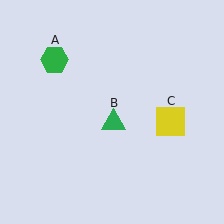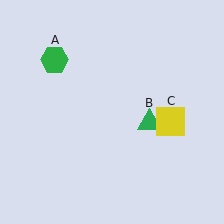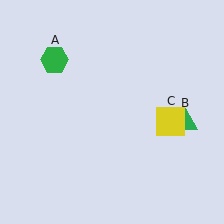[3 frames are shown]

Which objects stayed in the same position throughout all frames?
Green hexagon (object A) and yellow square (object C) remained stationary.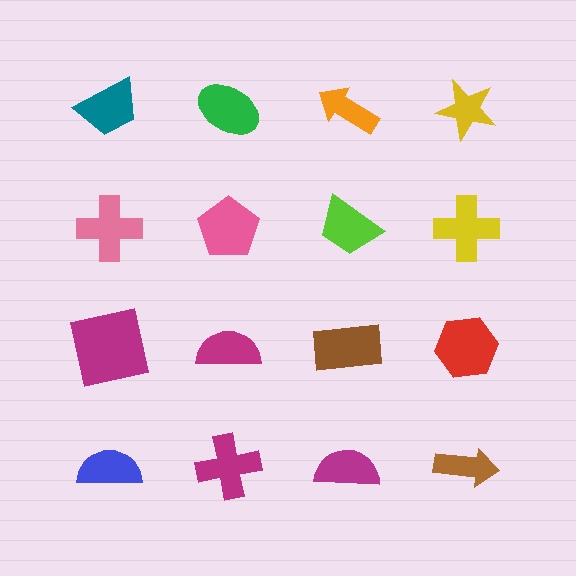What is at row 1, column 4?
A yellow star.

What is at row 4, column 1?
A blue semicircle.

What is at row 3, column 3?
A brown rectangle.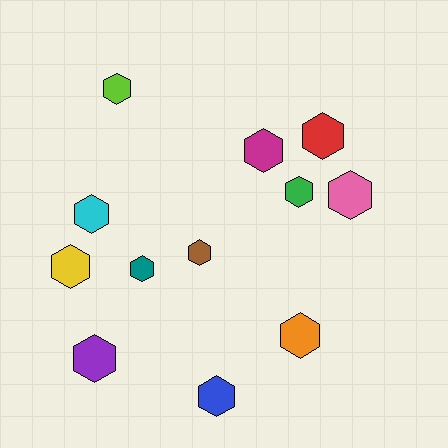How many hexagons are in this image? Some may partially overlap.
There are 12 hexagons.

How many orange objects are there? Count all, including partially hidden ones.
There is 1 orange object.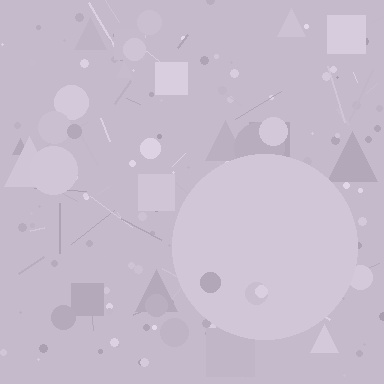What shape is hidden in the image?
A circle is hidden in the image.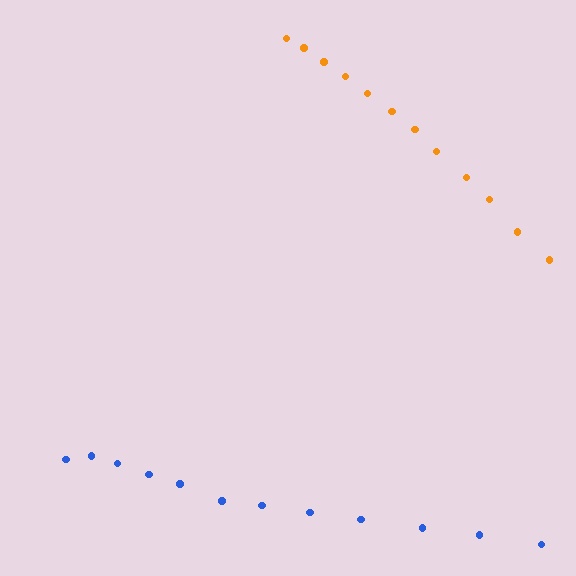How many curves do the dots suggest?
There are 2 distinct paths.